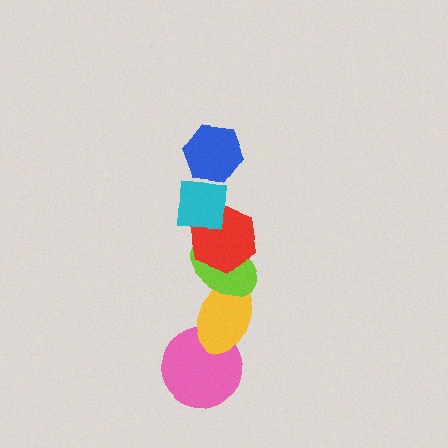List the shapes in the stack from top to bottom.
From top to bottom: the blue hexagon, the cyan square, the red hexagon, the lime ellipse, the yellow ellipse, the pink circle.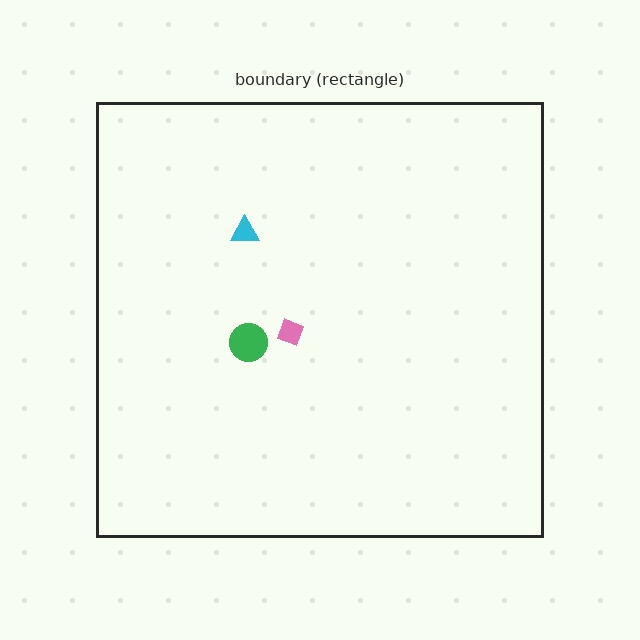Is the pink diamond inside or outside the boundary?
Inside.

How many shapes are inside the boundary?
3 inside, 0 outside.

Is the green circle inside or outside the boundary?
Inside.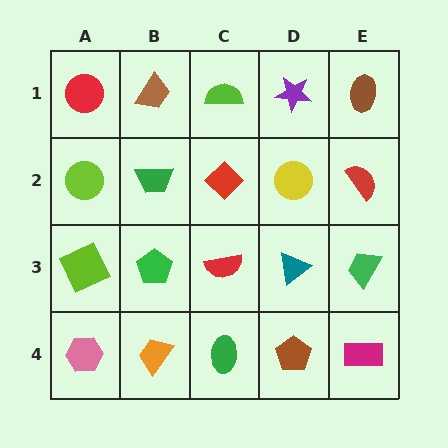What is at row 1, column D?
A purple star.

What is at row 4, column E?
A magenta rectangle.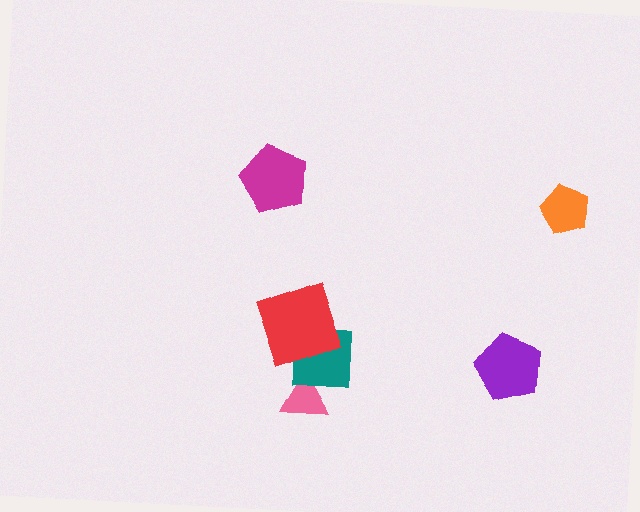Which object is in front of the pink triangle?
The teal square is in front of the pink triangle.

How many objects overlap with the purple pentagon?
0 objects overlap with the purple pentagon.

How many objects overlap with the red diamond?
1 object overlaps with the red diamond.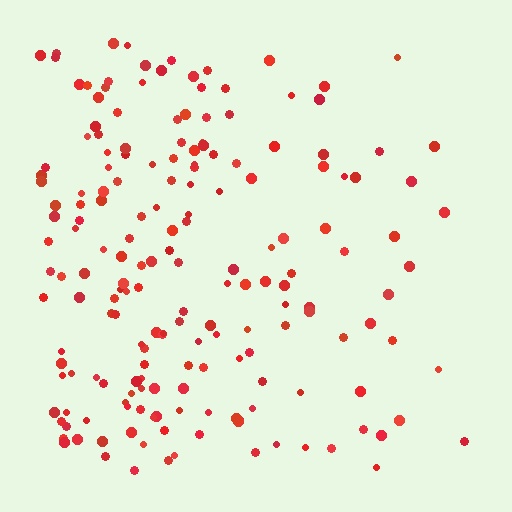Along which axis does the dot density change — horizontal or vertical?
Horizontal.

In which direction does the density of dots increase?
From right to left, with the left side densest.